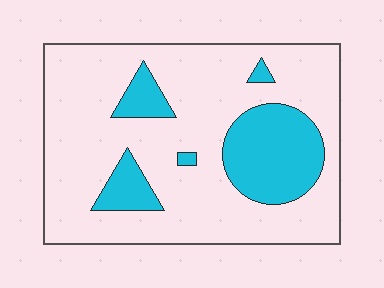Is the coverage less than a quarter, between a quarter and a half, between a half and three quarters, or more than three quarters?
Less than a quarter.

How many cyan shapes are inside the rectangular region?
5.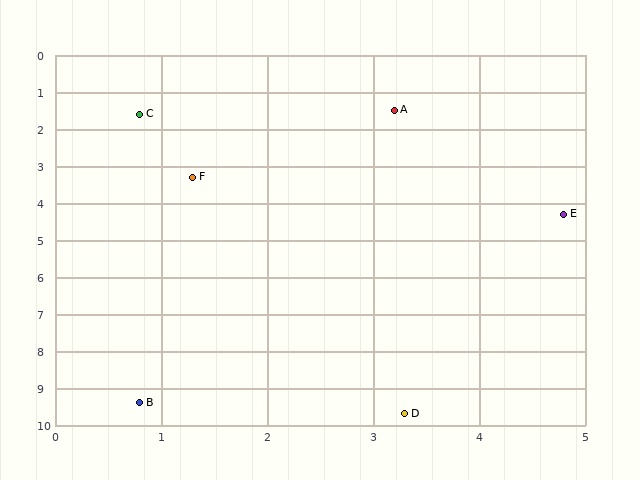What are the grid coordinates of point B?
Point B is at approximately (0.8, 9.4).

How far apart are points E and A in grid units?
Points E and A are about 3.2 grid units apart.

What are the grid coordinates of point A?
Point A is at approximately (3.2, 1.5).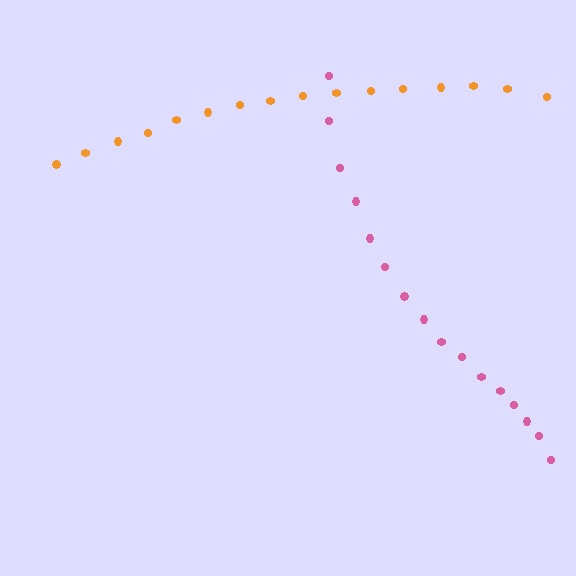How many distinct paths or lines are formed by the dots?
There are 2 distinct paths.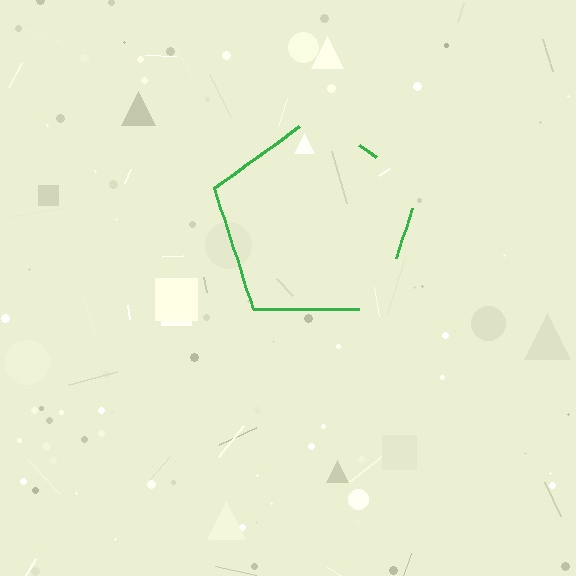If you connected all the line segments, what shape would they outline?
They would outline a pentagon.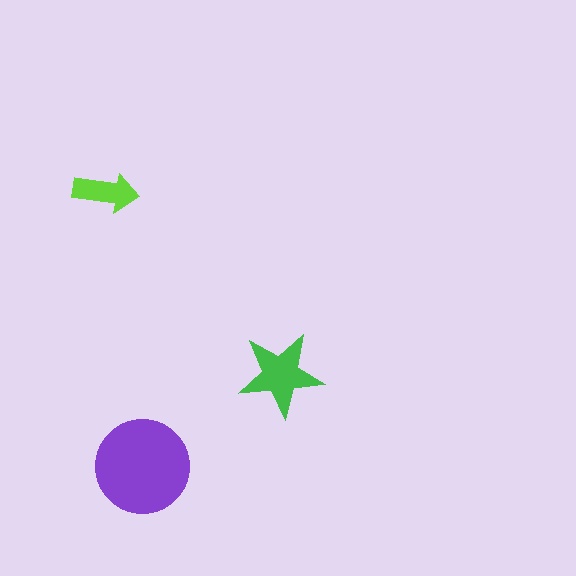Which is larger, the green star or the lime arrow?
The green star.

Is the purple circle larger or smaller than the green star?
Larger.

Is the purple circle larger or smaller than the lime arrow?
Larger.